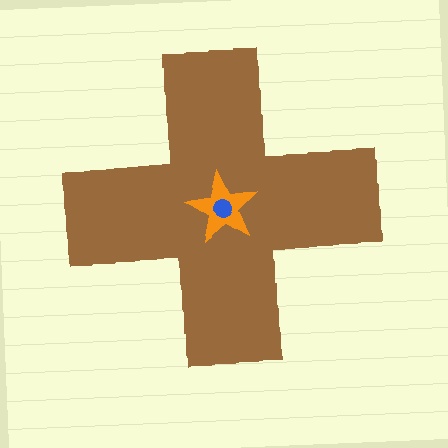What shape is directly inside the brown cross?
The orange star.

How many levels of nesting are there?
3.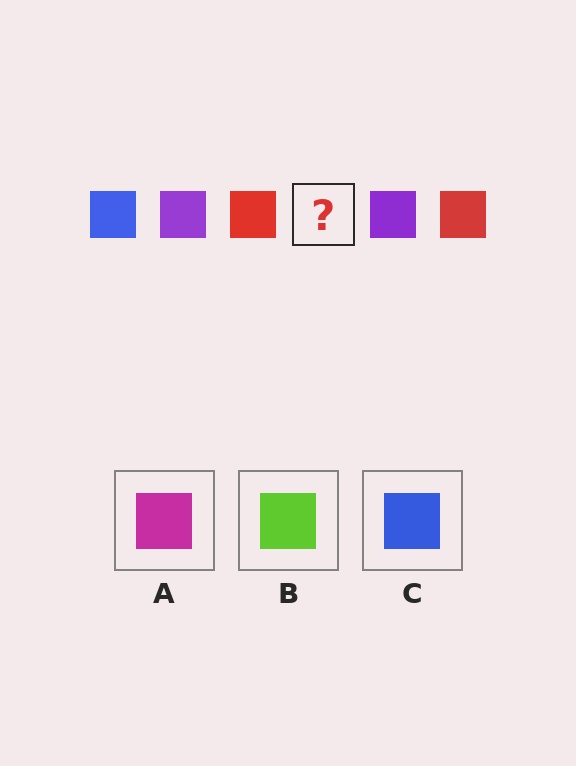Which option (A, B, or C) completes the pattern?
C.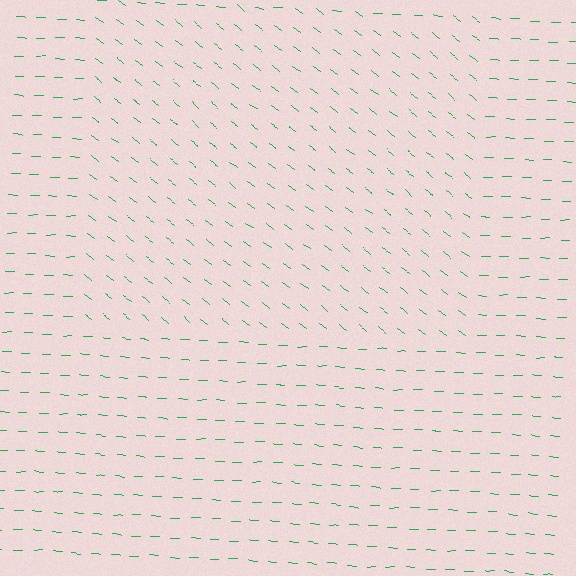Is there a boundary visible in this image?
Yes, there is a texture boundary formed by a change in line orientation.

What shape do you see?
I see a rectangle.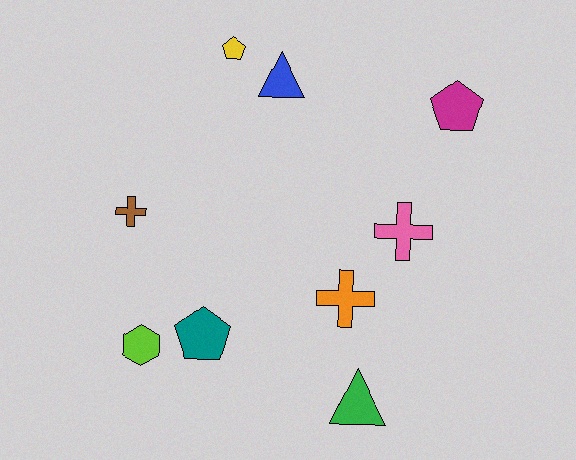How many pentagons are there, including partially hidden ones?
There are 3 pentagons.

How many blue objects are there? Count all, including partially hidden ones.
There is 1 blue object.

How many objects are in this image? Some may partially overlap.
There are 9 objects.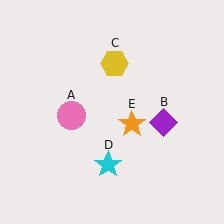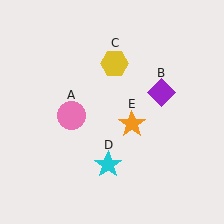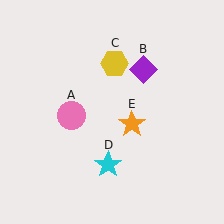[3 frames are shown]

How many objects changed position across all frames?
1 object changed position: purple diamond (object B).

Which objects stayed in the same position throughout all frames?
Pink circle (object A) and yellow hexagon (object C) and cyan star (object D) and orange star (object E) remained stationary.